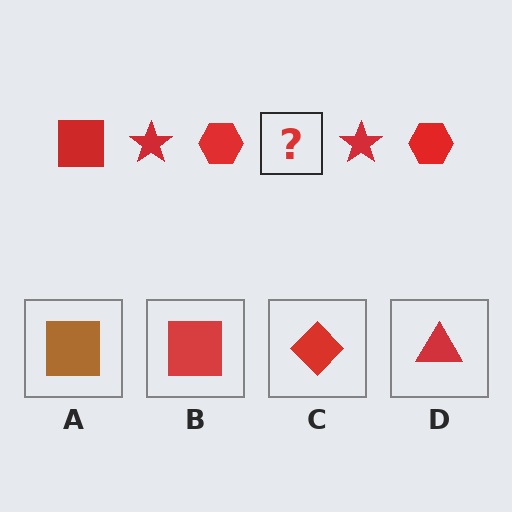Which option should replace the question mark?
Option B.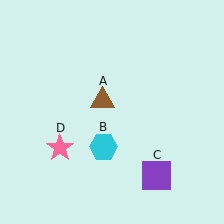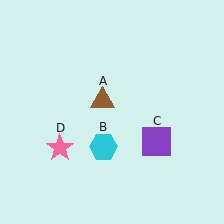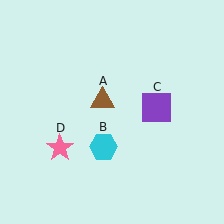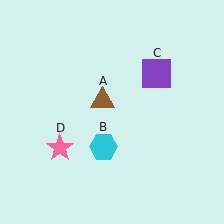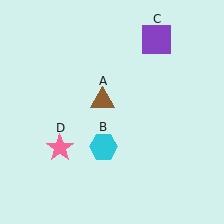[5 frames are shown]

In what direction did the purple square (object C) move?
The purple square (object C) moved up.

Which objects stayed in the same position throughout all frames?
Brown triangle (object A) and cyan hexagon (object B) and pink star (object D) remained stationary.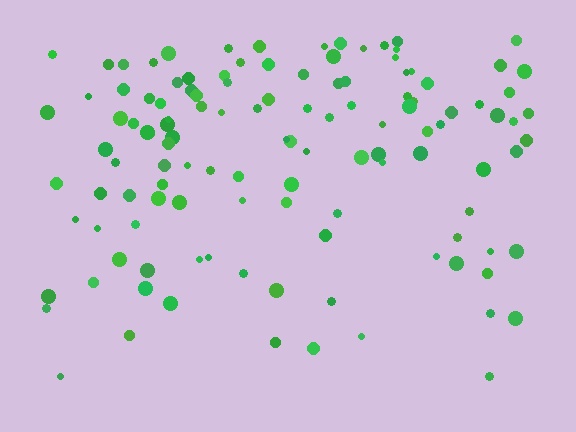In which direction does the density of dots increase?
From bottom to top, with the top side densest.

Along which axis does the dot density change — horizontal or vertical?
Vertical.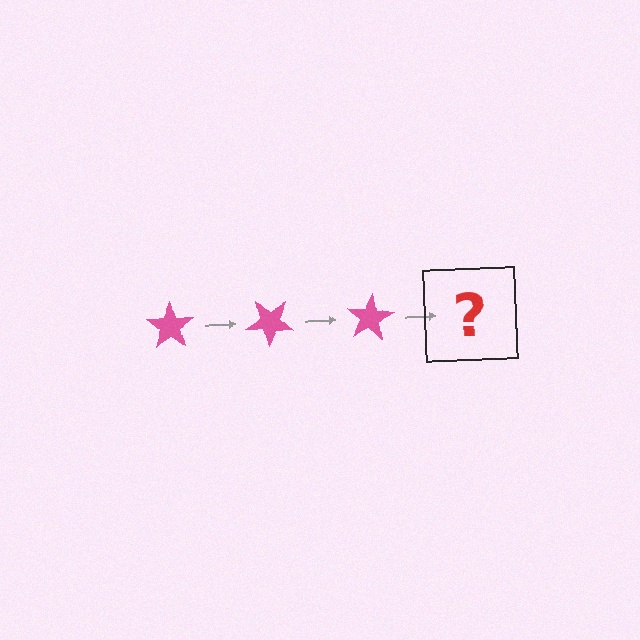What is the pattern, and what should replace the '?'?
The pattern is that the star rotates 40 degrees each step. The '?' should be a pink star rotated 120 degrees.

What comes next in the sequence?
The next element should be a pink star rotated 120 degrees.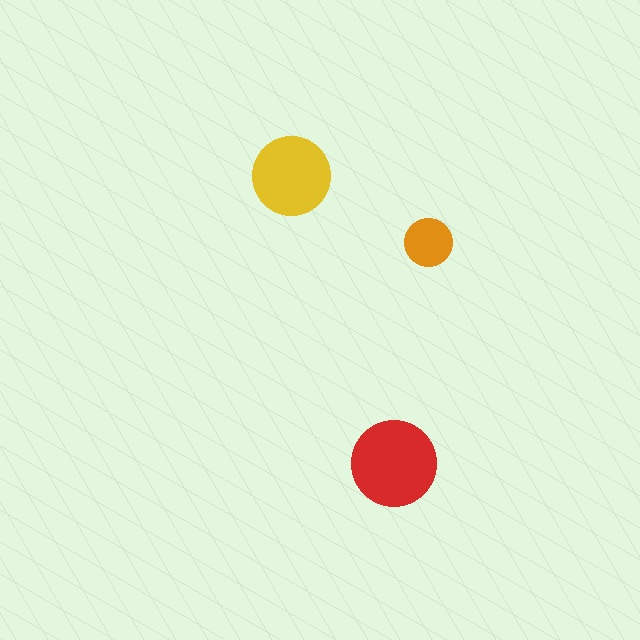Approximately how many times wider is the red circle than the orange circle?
About 2 times wider.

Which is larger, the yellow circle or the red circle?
The red one.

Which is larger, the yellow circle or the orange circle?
The yellow one.